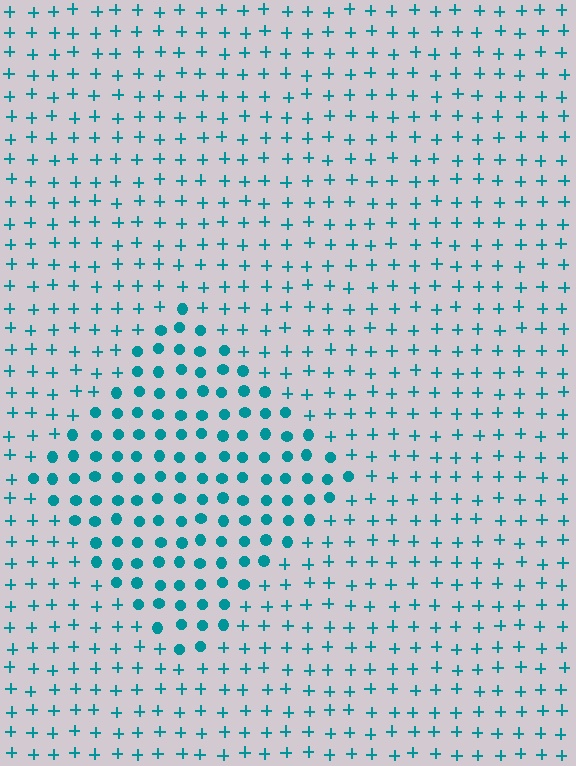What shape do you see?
I see a diamond.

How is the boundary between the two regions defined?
The boundary is defined by a change in element shape: circles inside vs. plus signs outside. All elements share the same color and spacing.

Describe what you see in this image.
The image is filled with small teal elements arranged in a uniform grid. A diamond-shaped region contains circles, while the surrounding area contains plus signs. The boundary is defined purely by the change in element shape.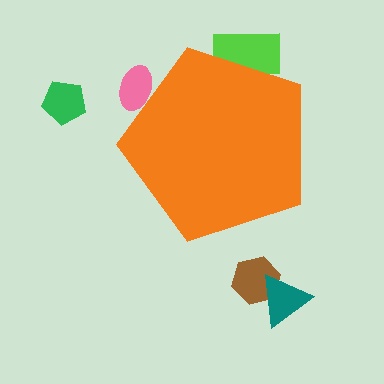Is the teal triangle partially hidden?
No, the teal triangle is fully visible.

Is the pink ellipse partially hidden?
Yes, the pink ellipse is partially hidden behind the orange pentagon.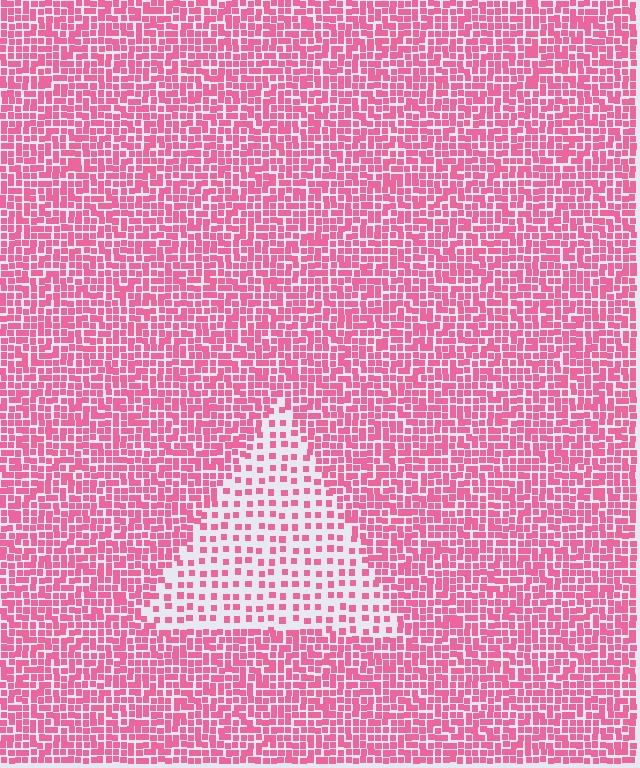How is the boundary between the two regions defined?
The boundary is defined by a change in element density (approximately 2.4x ratio). All elements are the same color, size, and shape.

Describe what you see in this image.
The image contains small pink elements arranged at two different densities. A triangle-shaped region is visible where the elements are less densely packed than the surrounding area.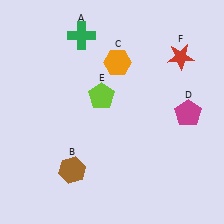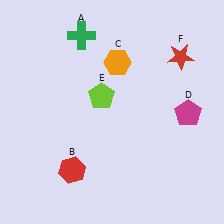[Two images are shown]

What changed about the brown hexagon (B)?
In Image 1, B is brown. In Image 2, it changed to red.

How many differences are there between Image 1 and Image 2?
There is 1 difference between the two images.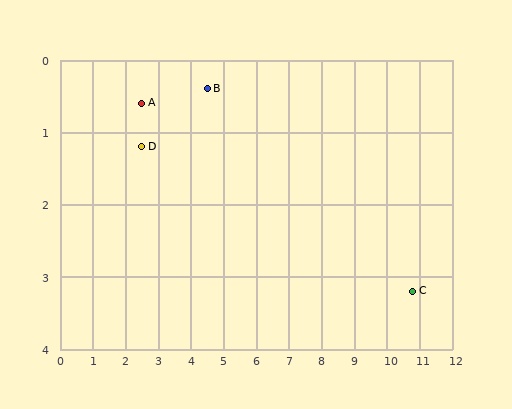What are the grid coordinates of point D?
Point D is at approximately (2.5, 1.2).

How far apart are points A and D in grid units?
Points A and D are about 0.6 grid units apart.